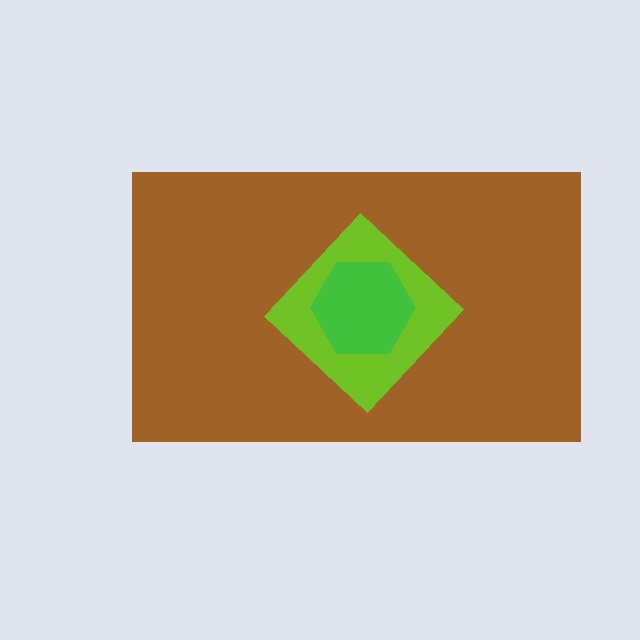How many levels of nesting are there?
3.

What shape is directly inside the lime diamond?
The green hexagon.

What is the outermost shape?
The brown rectangle.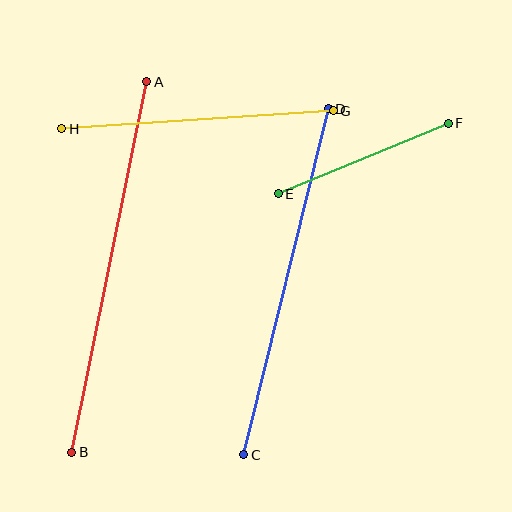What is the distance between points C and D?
The distance is approximately 356 pixels.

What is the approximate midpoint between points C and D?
The midpoint is at approximately (286, 282) pixels.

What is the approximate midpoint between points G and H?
The midpoint is at approximately (197, 120) pixels.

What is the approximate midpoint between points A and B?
The midpoint is at approximately (109, 267) pixels.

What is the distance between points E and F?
The distance is approximately 184 pixels.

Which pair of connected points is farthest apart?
Points A and B are farthest apart.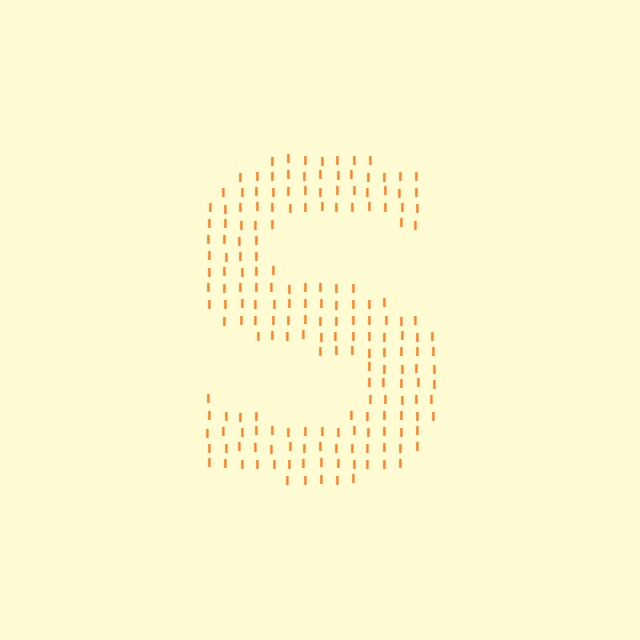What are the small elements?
The small elements are letter I's.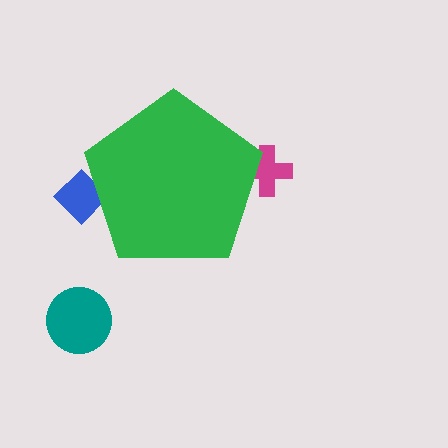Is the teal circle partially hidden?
No, the teal circle is fully visible.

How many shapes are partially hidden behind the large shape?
2 shapes are partially hidden.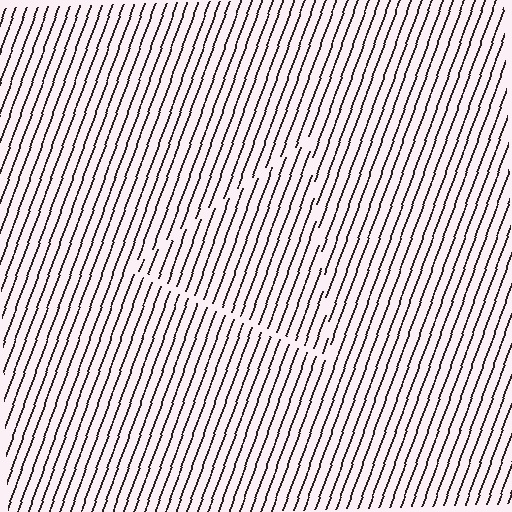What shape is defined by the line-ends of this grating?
An illusory triangle. The interior of the shape contains the same grating, shifted by half a period — the contour is defined by the phase discontinuity where line-ends from the inner and outer gratings abut.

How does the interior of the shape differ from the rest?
The interior of the shape contains the same grating, shifted by half a period — the contour is defined by the phase discontinuity where line-ends from the inner and outer gratings abut.